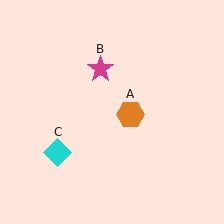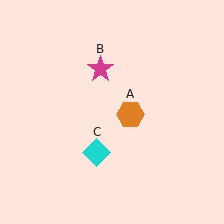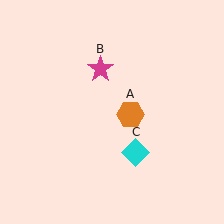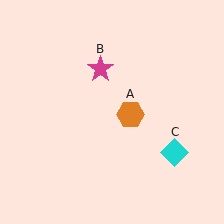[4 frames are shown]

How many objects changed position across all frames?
1 object changed position: cyan diamond (object C).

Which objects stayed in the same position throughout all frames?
Orange hexagon (object A) and magenta star (object B) remained stationary.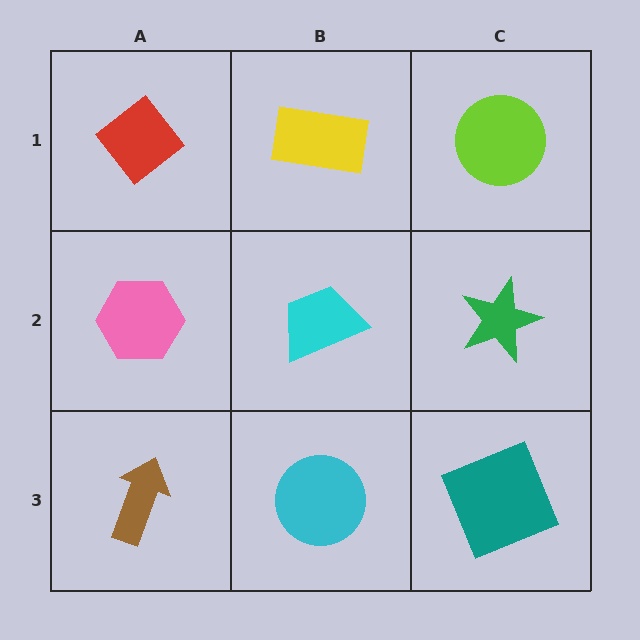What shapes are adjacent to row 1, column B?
A cyan trapezoid (row 2, column B), a red diamond (row 1, column A), a lime circle (row 1, column C).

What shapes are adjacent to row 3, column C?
A green star (row 2, column C), a cyan circle (row 3, column B).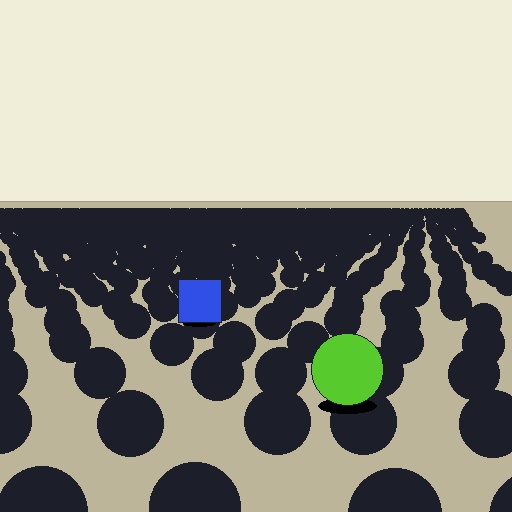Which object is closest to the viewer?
The lime circle is closest. The texture marks near it are larger and more spread out.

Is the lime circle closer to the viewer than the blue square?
Yes. The lime circle is closer — you can tell from the texture gradient: the ground texture is coarser near it.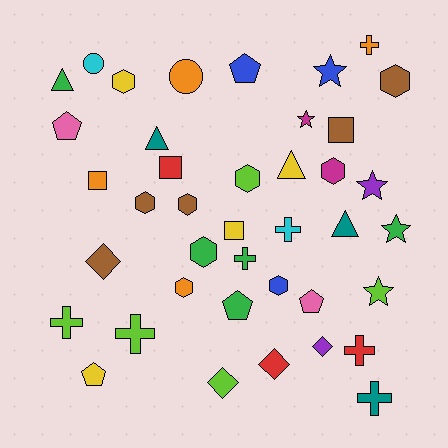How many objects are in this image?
There are 40 objects.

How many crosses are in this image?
There are 7 crosses.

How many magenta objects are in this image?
There are 2 magenta objects.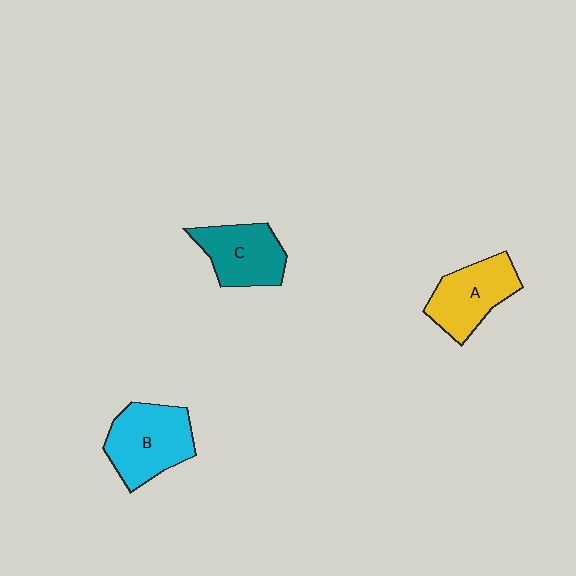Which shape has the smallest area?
Shape C (teal).